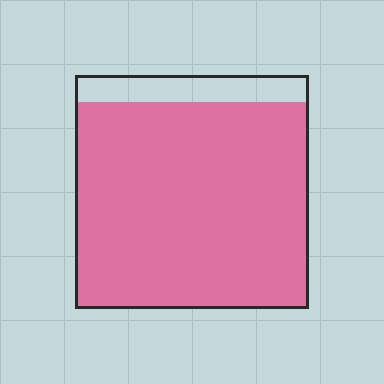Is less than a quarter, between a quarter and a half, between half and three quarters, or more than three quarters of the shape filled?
More than three quarters.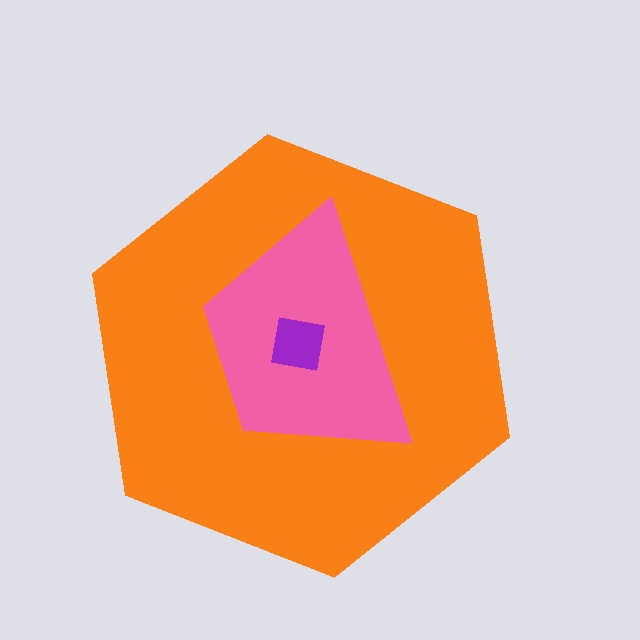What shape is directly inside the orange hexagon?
The pink trapezoid.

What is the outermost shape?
The orange hexagon.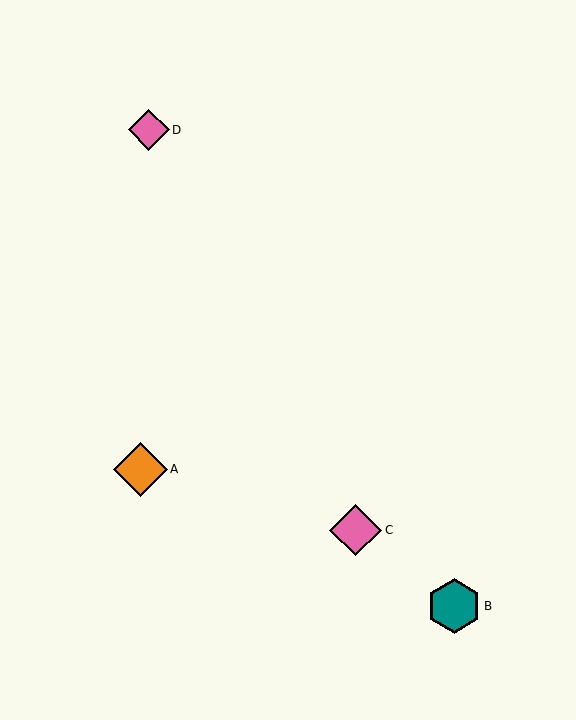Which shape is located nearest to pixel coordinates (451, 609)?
The teal hexagon (labeled B) at (454, 606) is nearest to that location.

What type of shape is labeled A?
Shape A is an orange diamond.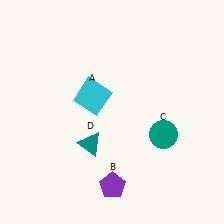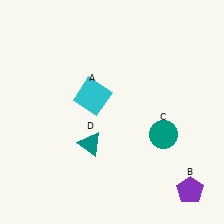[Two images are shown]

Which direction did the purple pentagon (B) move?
The purple pentagon (B) moved right.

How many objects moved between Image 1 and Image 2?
1 object moved between the two images.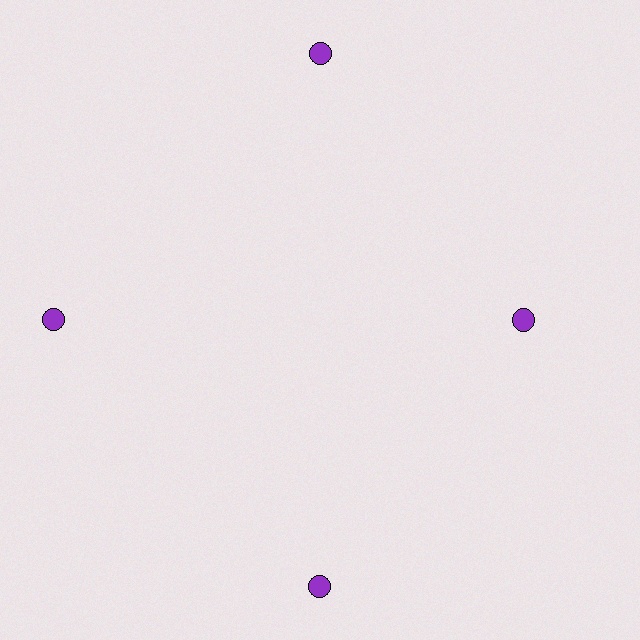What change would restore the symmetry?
The symmetry would be restored by moving it outward, back onto the ring so that all 4 circles sit at equal angles and equal distance from the center.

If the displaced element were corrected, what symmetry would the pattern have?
It would have 4-fold rotational symmetry — the pattern would map onto itself every 90 degrees.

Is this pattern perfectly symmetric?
No. The 4 purple circles are arranged in a ring, but one element near the 3 o'clock position is pulled inward toward the center, breaking the 4-fold rotational symmetry.